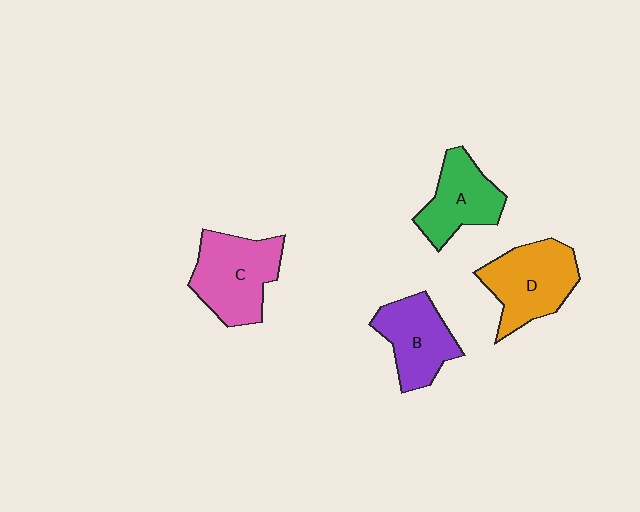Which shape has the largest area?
Shape C (pink).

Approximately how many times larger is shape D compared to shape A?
Approximately 1.2 times.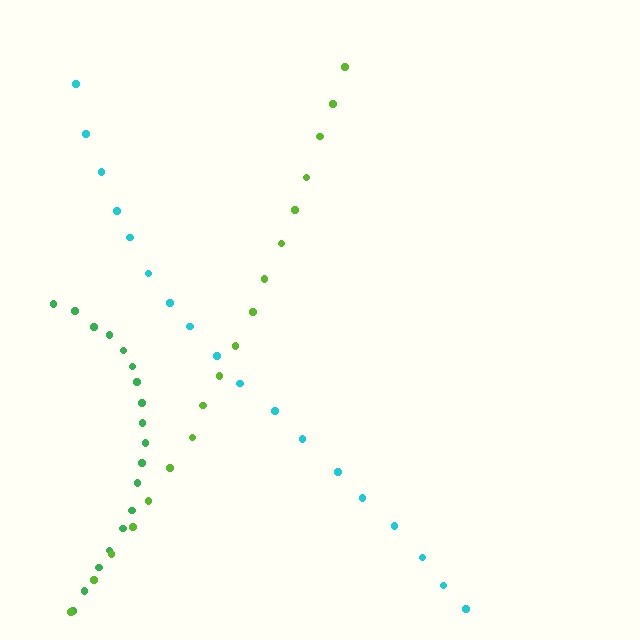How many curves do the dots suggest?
There are 3 distinct paths.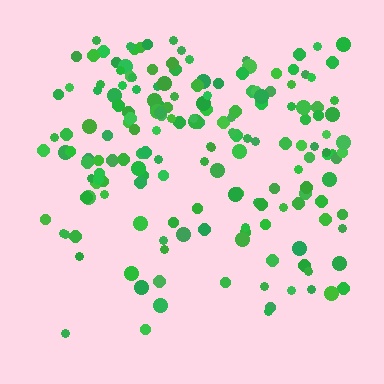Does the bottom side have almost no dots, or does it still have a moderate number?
Still a moderate number, just noticeably fewer than the top.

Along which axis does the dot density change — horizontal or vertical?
Vertical.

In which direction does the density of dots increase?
From bottom to top, with the top side densest.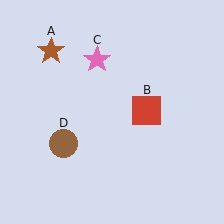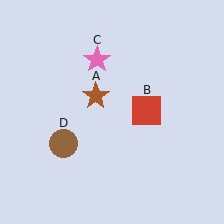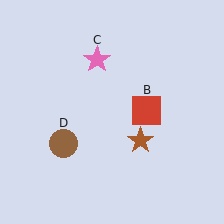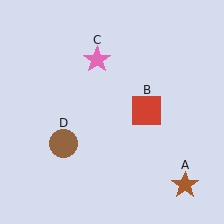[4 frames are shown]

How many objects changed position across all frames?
1 object changed position: brown star (object A).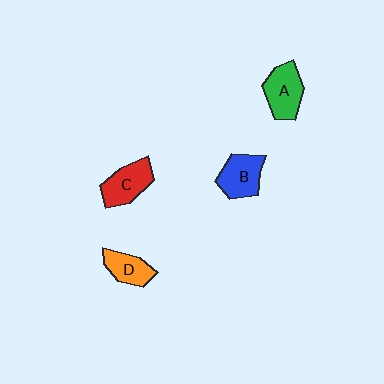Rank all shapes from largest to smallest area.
From largest to smallest: A (green), C (red), B (blue), D (orange).